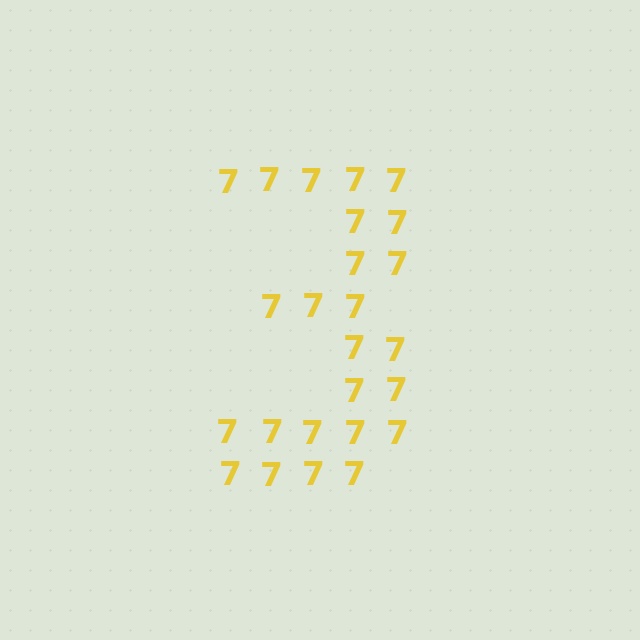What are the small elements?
The small elements are digit 7's.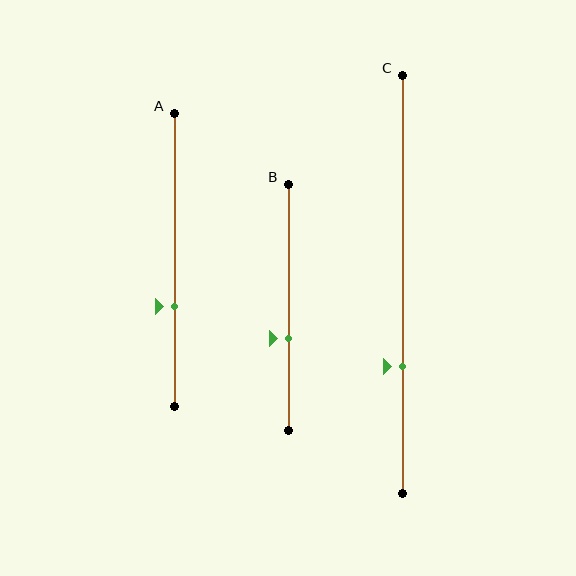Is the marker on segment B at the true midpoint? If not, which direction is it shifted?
No, the marker on segment B is shifted downward by about 13% of the segment length.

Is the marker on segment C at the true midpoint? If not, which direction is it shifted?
No, the marker on segment C is shifted downward by about 20% of the segment length.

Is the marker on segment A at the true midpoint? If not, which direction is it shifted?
No, the marker on segment A is shifted downward by about 16% of the segment length.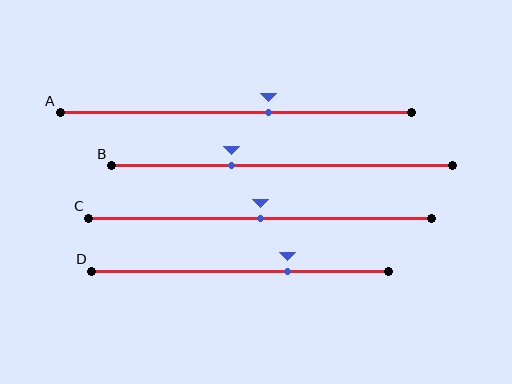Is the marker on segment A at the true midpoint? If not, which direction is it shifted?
No, the marker on segment A is shifted to the right by about 9% of the segment length.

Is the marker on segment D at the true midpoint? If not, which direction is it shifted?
No, the marker on segment D is shifted to the right by about 16% of the segment length.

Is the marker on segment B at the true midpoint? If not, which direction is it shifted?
No, the marker on segment B is shifted to the left by about 15% of the segment length.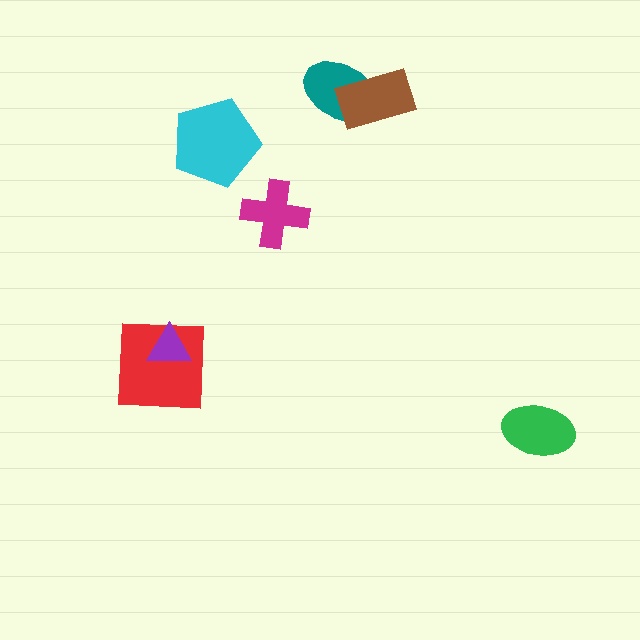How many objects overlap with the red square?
1 object overlaps with the red square.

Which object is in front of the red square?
The purple triangle is in front of the red square.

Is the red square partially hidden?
Yes, it is partially covered by another shape.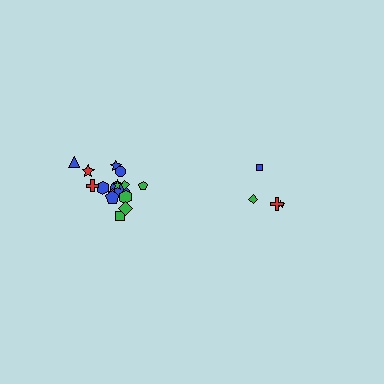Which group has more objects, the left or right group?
The left group.